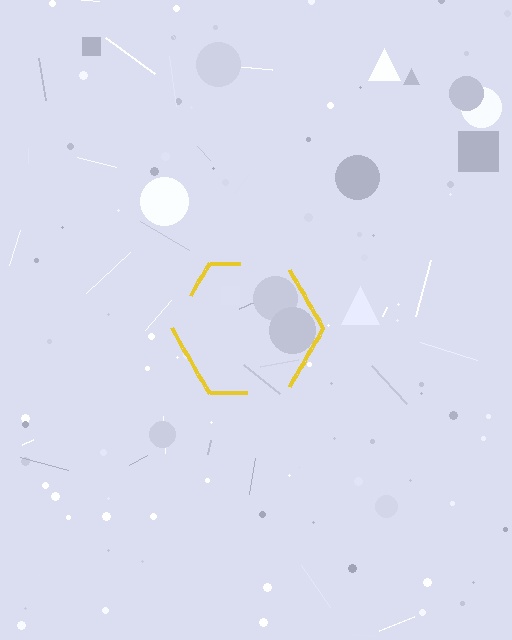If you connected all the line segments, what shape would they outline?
They would outline a hexagon.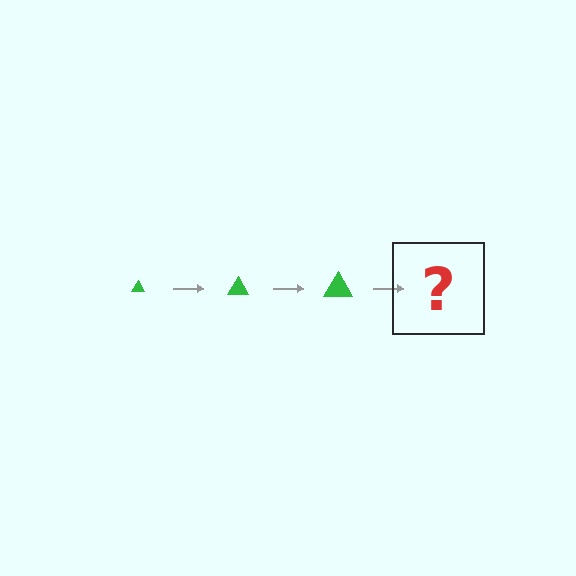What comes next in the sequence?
The next element should be a green triangle, larger than the previous one.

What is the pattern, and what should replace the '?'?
The pattern is that the triangle gets progressively larger each step. The '?' should be a green triangle, larger than the previous one.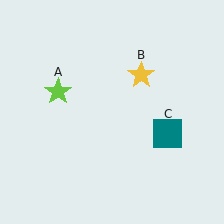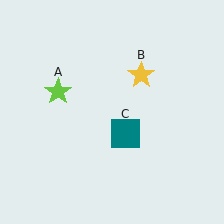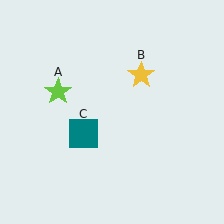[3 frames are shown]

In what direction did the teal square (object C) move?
The teal square (object C) moved left.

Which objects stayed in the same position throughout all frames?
Lime star (object A) and yellow star (object B) remained stationary.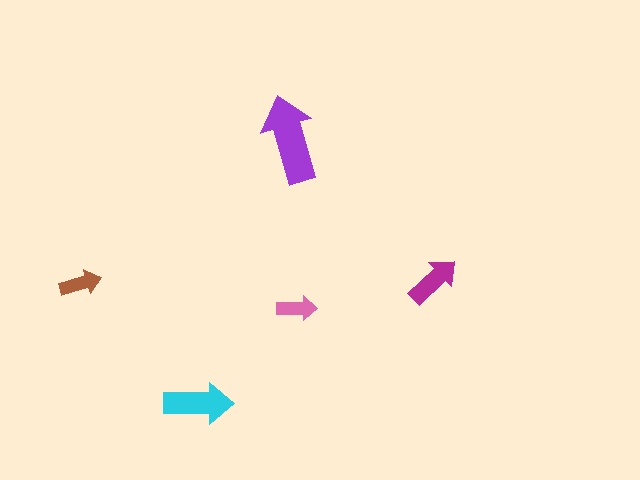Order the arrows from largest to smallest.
the purple one, the cyan one, the magenta one, the brown one, the pink one.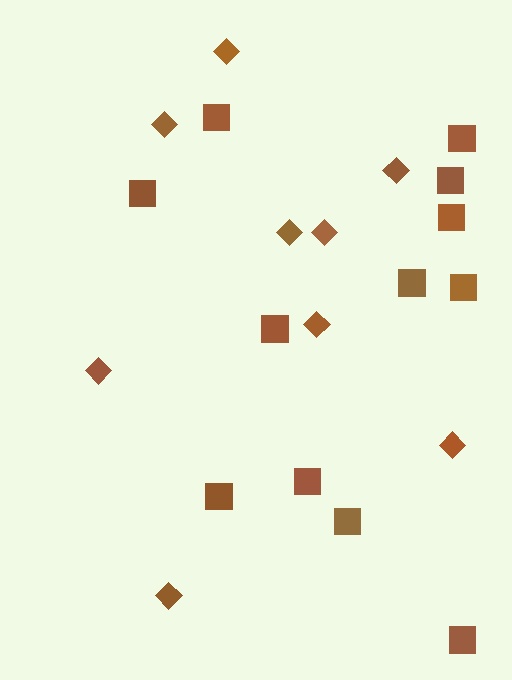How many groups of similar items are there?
There are 2 groups: one group of diamonds (9) and one group of squares (12).